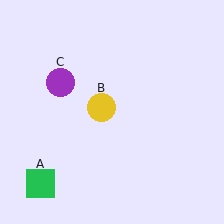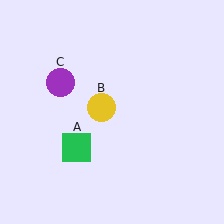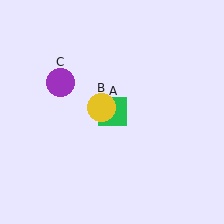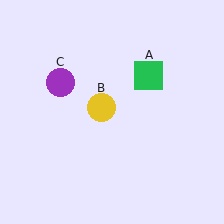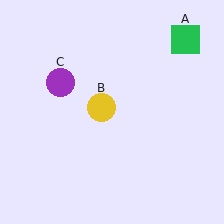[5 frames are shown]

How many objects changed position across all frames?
1 object changed position: green square (object A).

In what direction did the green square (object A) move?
The green square (object A) moved up and to the right.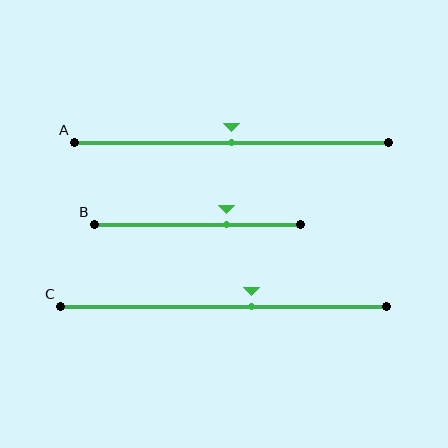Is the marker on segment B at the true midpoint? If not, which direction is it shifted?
No, the marker on segment B is shifted to the right by about 14% of the segment length.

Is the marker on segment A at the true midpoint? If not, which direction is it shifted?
Yes, the marker on segment A is at the true midpoint.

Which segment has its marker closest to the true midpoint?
Segment A has its marker closest to the true midpoint.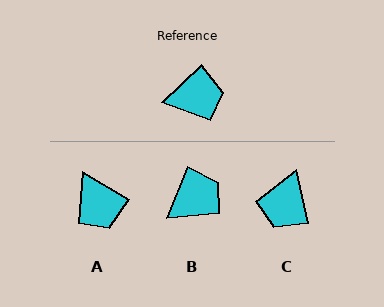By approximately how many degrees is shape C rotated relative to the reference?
Approximately 121 degrees clockwise.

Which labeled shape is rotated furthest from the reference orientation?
C, about 121 degrees away.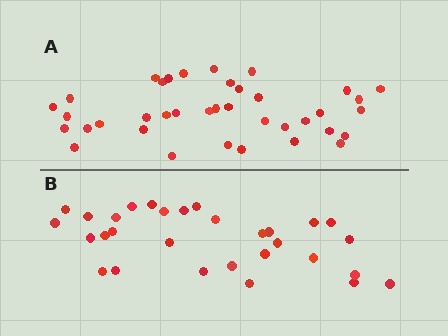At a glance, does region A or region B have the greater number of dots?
Region A (the top region) has more dots.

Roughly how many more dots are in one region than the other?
Region A has roughly 8 or so more dots than region B.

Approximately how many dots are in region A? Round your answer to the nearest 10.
About 40 dots. (The exact count is 38, which rounds to 40.)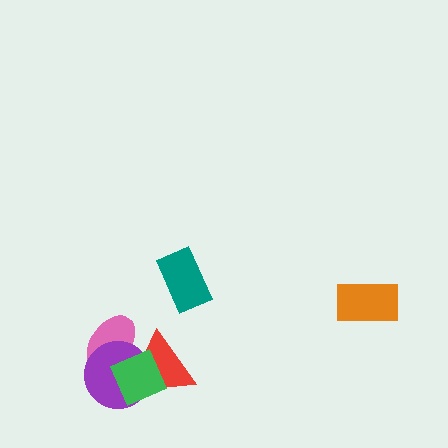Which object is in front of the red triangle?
The green diamond is in front of the red triangle.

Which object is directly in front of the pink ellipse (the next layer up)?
The purple circle is directly in front of the pink ellipse.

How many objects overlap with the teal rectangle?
0 objects overlap with the teal rectangle.